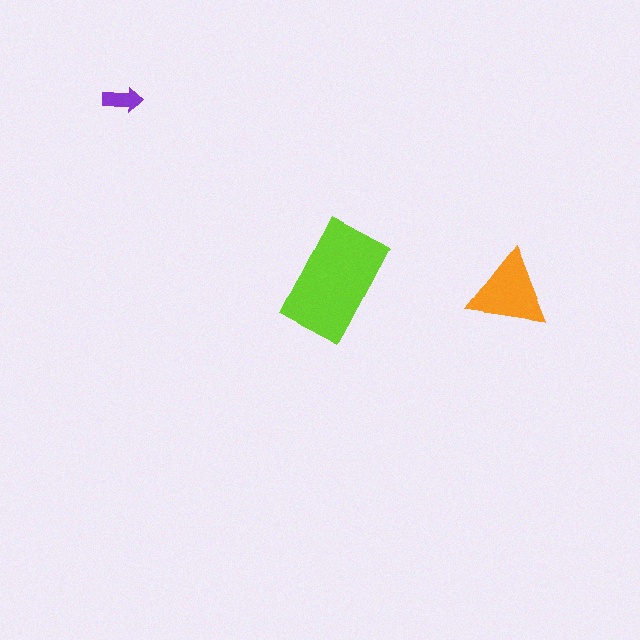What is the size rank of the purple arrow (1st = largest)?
3rd.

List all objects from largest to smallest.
The lime rectangle, the orange triangle, the purple arrow.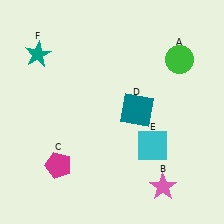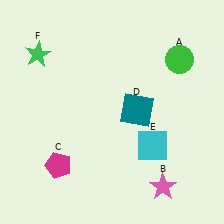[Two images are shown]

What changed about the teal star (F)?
In Image 1, F is teal. In Image 2, it changed to green.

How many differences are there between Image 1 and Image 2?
There is 1 difference between the two images.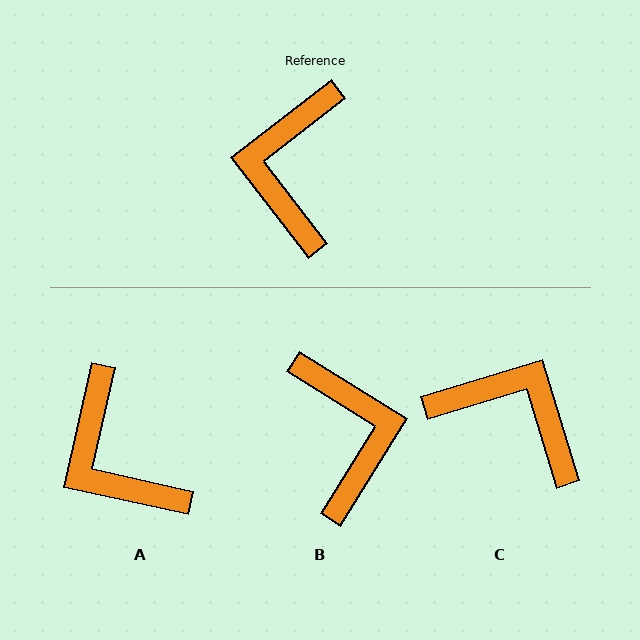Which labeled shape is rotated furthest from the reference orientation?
B, about 160 degrees away.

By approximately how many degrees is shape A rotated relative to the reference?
Approximately 39 degrees counter-clockwise.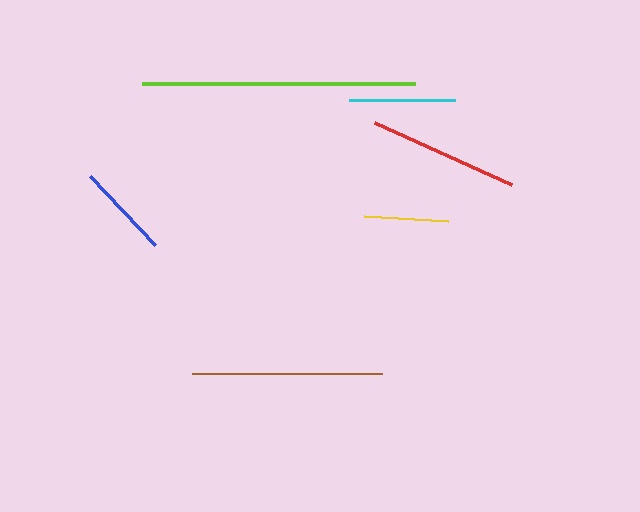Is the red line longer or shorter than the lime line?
The lime line is longer than the red line.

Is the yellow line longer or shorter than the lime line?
The lime line is longer than the yellow line.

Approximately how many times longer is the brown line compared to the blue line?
The brown line is approximately 2.0 times the length of the blue line.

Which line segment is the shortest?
The yellow line is the shortest at approximately 85 pixels.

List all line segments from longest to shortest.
From longest to shortest: lime, brown, red, cyan, blue, yellow.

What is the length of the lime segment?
The lime segment is approximately 273 pixels long.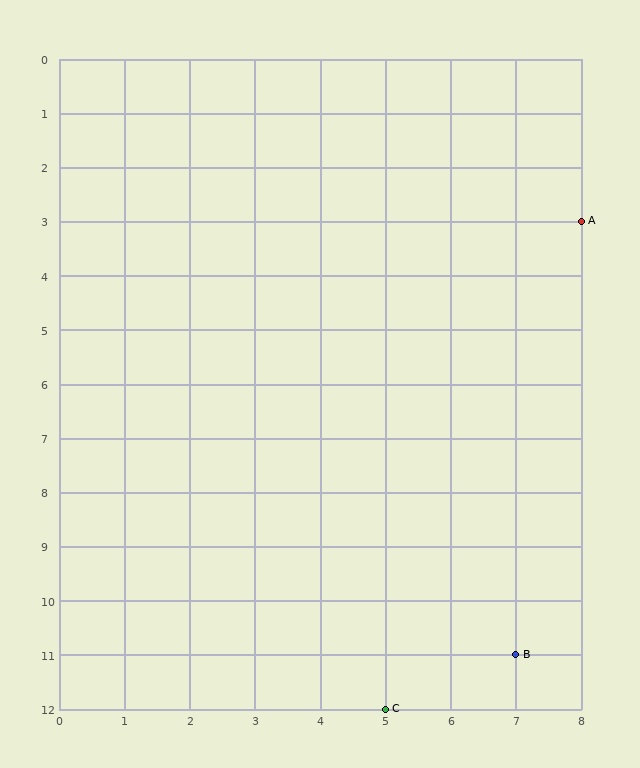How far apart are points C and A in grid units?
Points C and A are 3 columns and 9 rows apart (about 9.5 grid units diagonally).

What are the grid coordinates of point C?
Point C is at grid coordinates (5, 12).